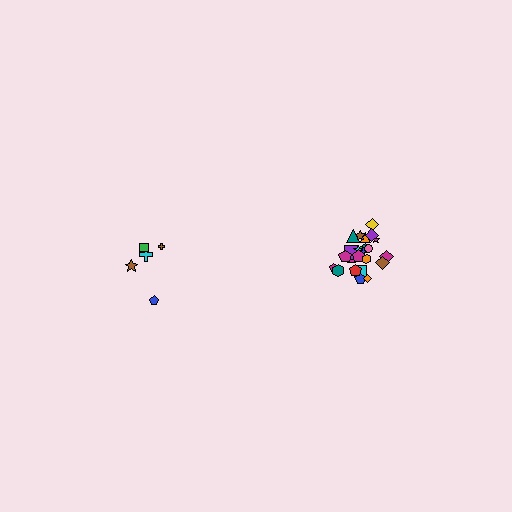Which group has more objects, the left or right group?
The right group.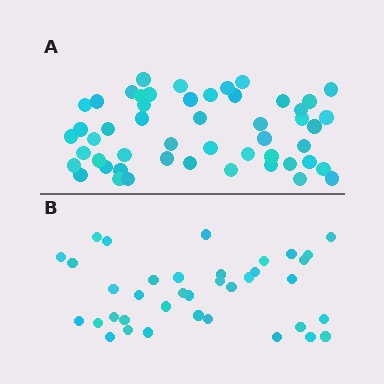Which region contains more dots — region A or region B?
Region A (the top region) has more dots.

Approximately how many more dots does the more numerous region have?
Region A has approximately 15 more dots than region B.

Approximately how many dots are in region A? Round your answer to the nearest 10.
About 50 dots. (The exact count is 51, which rounds to 50.)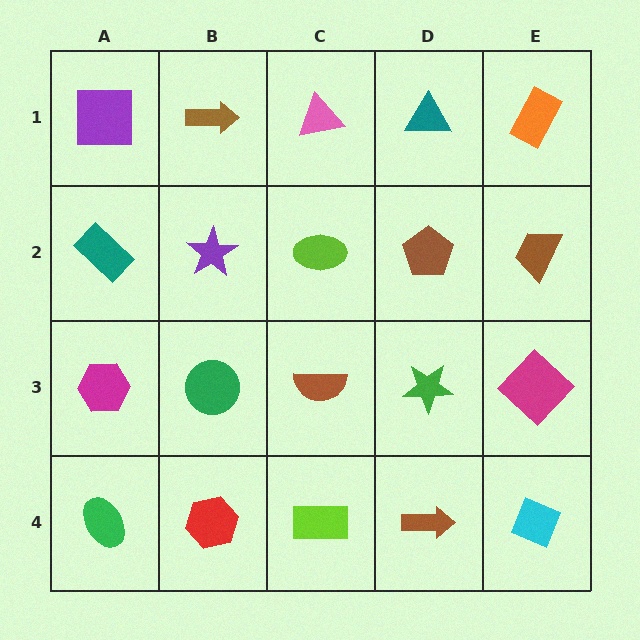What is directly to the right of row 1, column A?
A brown arrow.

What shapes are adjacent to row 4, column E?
A magenta diamond (row 3, column E), a brown arrow (row 4, column D).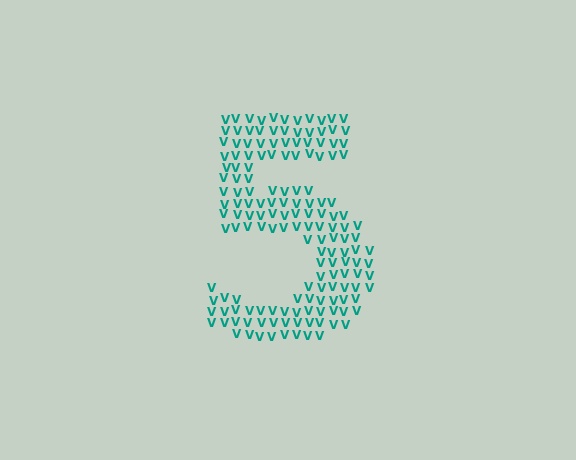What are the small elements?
The small elements are letter V's.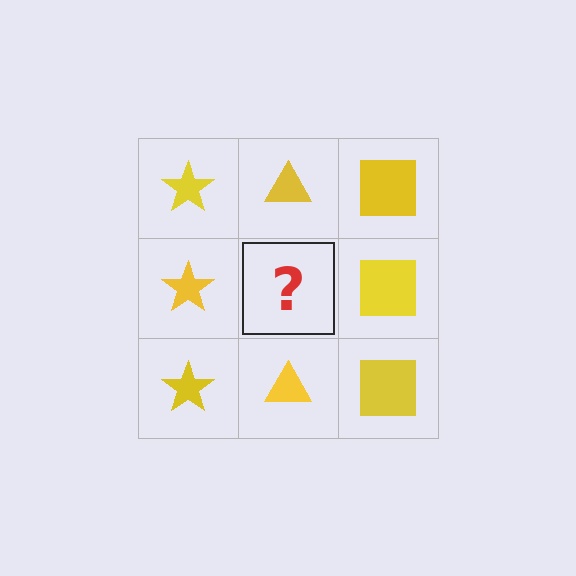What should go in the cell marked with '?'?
The missing cell should contain a yellow triangle.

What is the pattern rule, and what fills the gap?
The rule is that each column has a consistent shape. The gap should be filled with a yellow triangle.